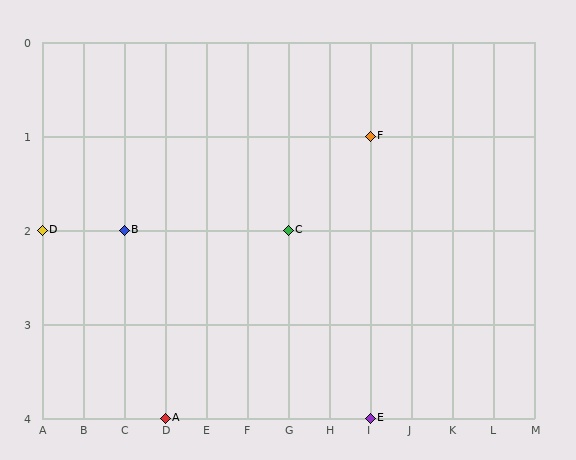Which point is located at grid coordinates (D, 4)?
Point A is at (D, 4).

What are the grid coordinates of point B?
Point B is at grid coordinates (C, 2).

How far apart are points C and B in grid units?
Points C and B are 4 columns apart.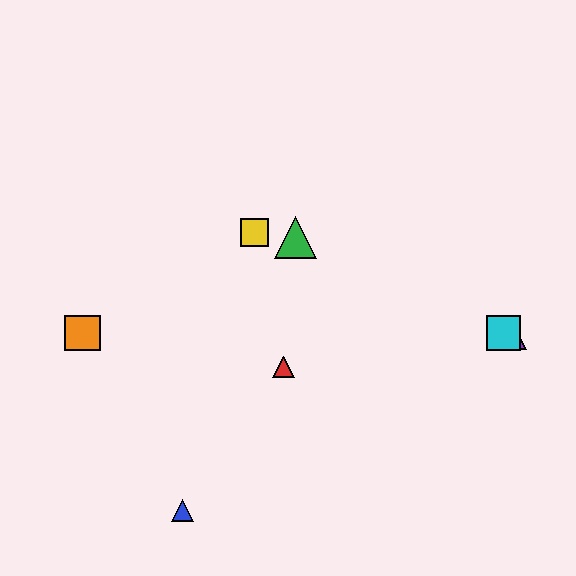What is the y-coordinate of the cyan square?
The cyan square is at y≈333.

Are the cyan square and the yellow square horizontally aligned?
No, the cyan square is at y≈333 and the yellow square is at y≈232.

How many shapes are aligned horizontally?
3 shapes (the purple triangle, the orange square, the cyan square) are aligned horizontally.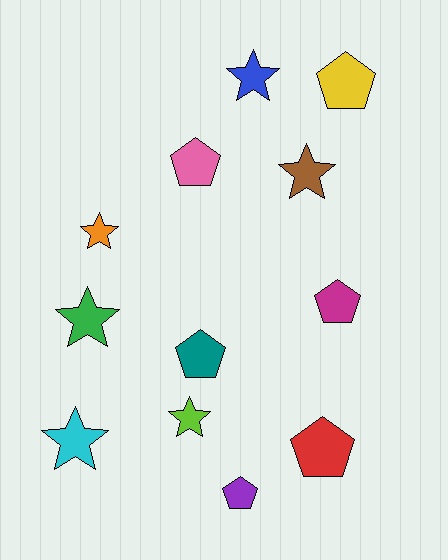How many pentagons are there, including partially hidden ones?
There are 6 pentagons.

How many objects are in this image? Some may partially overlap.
There are 12 objects.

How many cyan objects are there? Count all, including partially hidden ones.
There is 1 cyan object.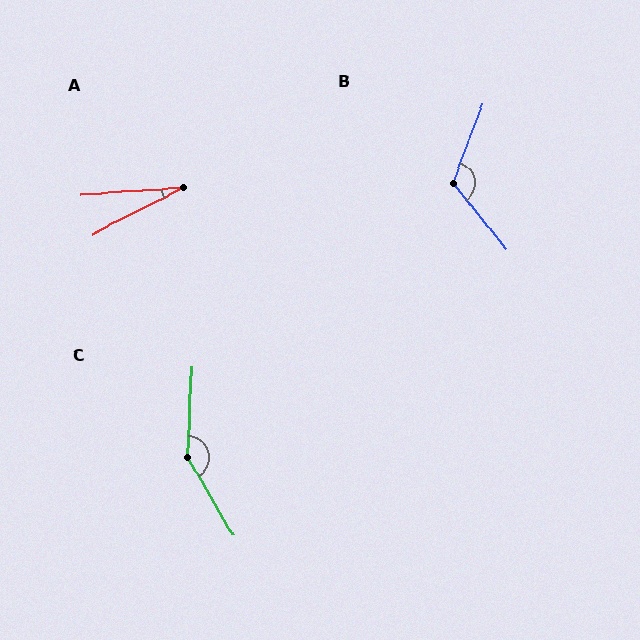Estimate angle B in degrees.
Approximately 120 degrees.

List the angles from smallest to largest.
A (23°), B (120°), C (147°).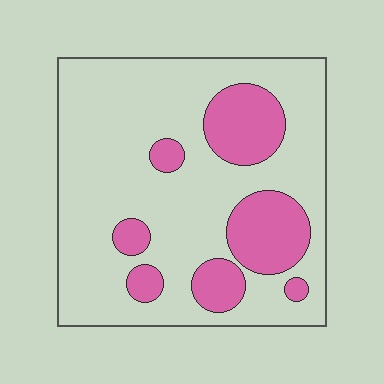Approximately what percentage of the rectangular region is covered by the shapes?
Approximately 25%.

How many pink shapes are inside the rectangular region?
7.